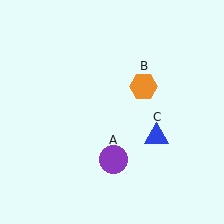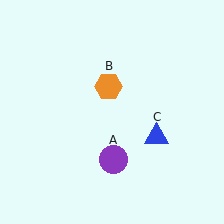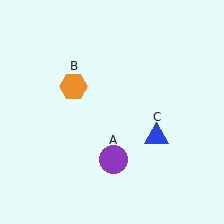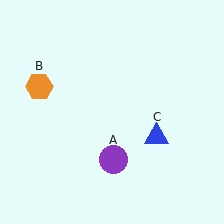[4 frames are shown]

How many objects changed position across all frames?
1 object changed position: orange hexagon (object B).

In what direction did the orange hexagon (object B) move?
The orange hexagon (object B) moved left.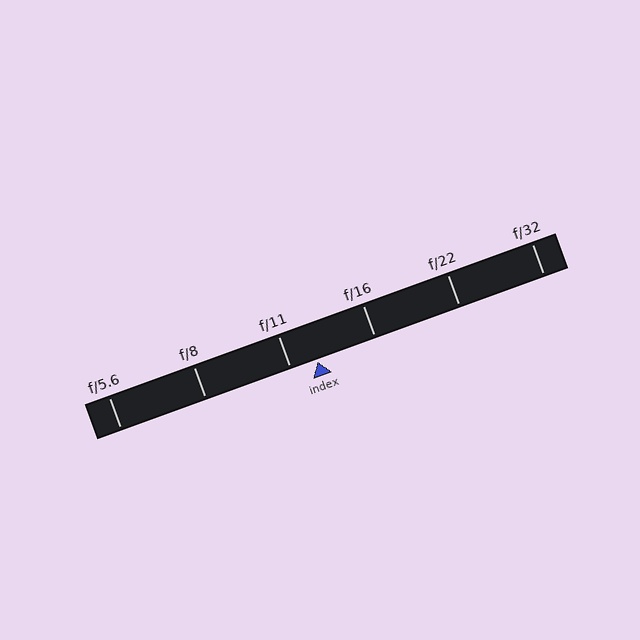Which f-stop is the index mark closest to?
The index mark is closest to f/11.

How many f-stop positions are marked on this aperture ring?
There are 6 f-stop positions marked.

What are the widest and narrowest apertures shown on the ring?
The widest aperture shown is f/5.6 and the narrowest is f/32.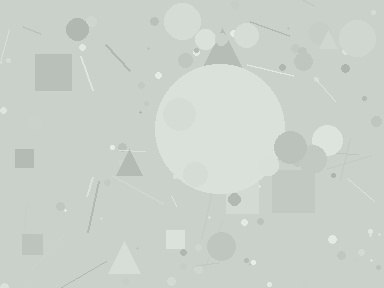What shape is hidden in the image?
A circle is hidden in the image.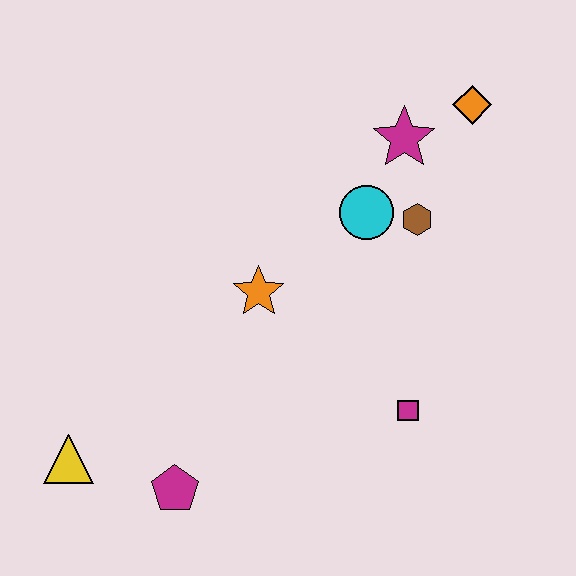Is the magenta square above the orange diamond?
No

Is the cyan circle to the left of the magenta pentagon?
No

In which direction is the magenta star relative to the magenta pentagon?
The magenta star is above the magenta pentagon.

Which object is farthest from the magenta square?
The yellow triangle is farthest from the magenta square.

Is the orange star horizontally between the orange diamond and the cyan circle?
No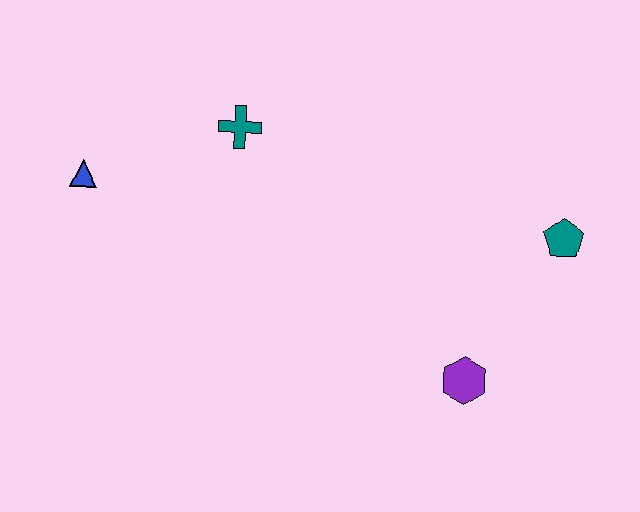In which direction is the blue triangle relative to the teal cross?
The blue triangle is to the left of the teal cross.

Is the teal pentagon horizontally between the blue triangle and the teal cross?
No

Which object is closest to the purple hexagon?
The teal pentagon is closest to the purple hexagon.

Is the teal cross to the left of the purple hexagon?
Yes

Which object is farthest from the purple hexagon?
The blue triangle is farthest from the purple hexagon.